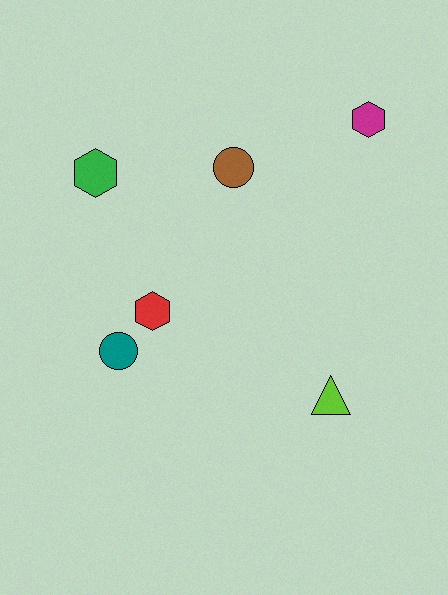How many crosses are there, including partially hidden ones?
There are no crosses.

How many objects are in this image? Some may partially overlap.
There are 6 objects.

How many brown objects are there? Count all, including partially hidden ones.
There is 1 brown object.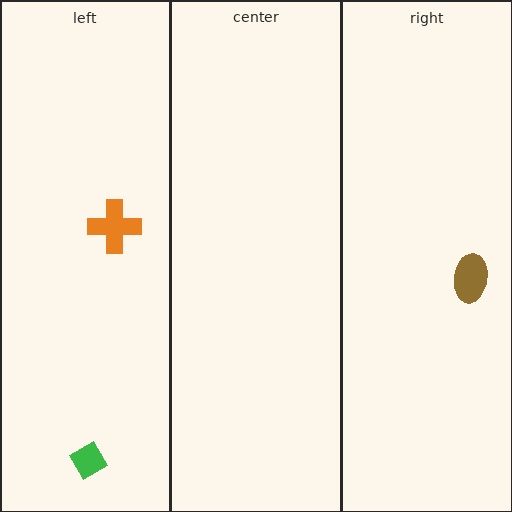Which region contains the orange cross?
The left region.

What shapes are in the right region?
The brown ellipse.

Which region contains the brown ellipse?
The right region.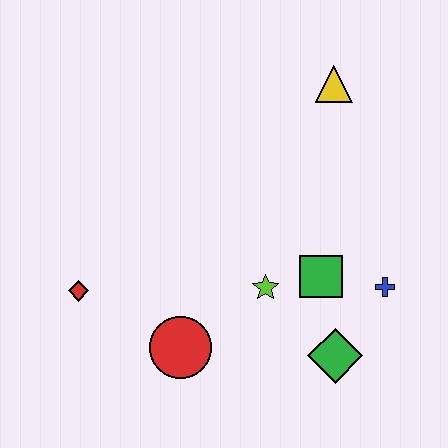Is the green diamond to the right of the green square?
Yes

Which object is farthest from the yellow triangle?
The red diamond is farthest from the yellow triangle.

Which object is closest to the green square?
The lime star is closest to the green square.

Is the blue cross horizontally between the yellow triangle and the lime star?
No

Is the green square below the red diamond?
No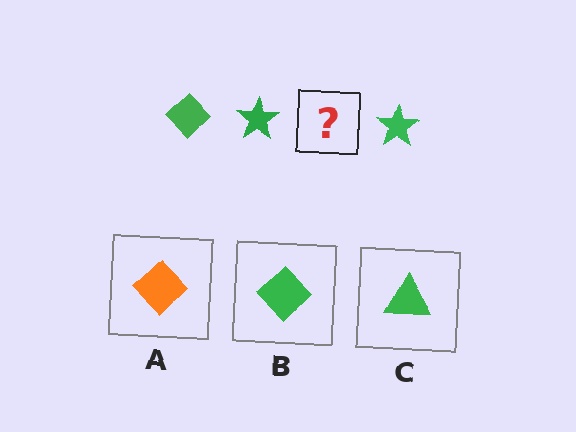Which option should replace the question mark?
Option B.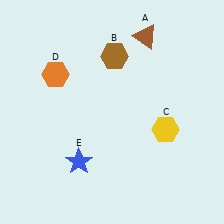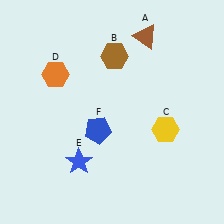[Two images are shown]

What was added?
A blue pentagon (F) was added in Image 2.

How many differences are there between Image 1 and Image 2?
There is 1 difference between the two images.